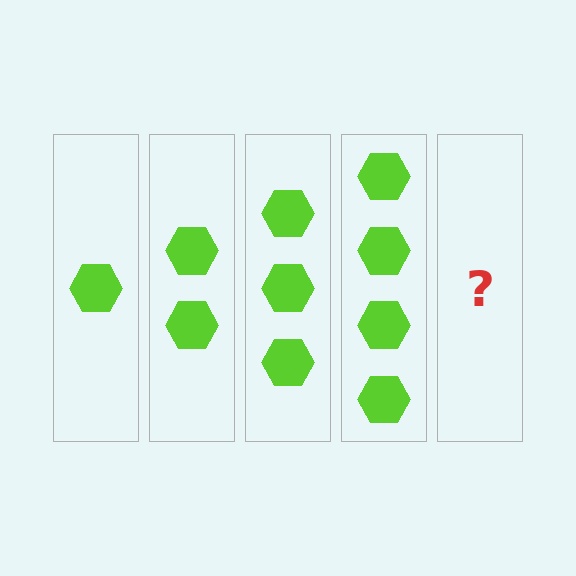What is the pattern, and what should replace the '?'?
The pattern is that each step adds one more hexagon. The '?' should be 5 hexagons.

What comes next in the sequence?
The next element should be 5 hexagons.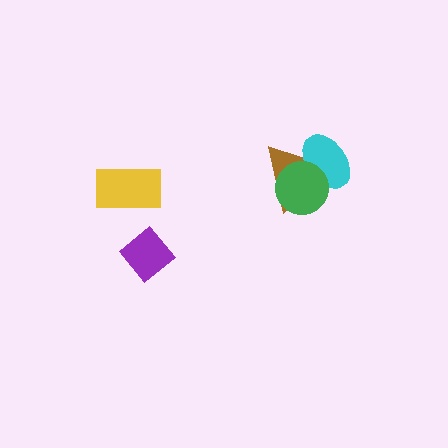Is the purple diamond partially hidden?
No, no other shape covers it.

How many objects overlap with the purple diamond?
0 objects overlap with the purple diamond.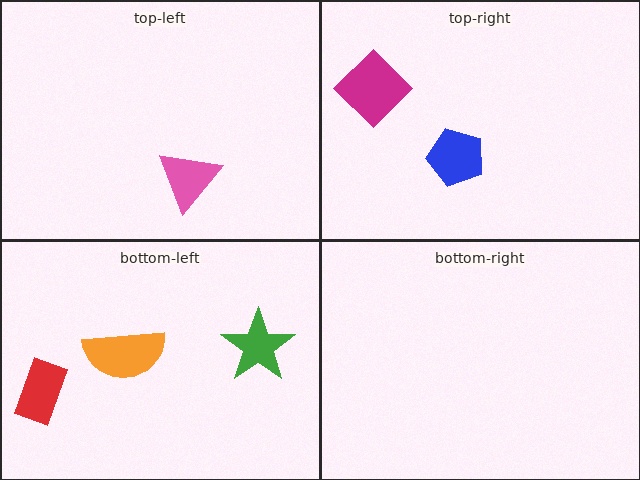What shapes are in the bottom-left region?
The red rectangle, the orange semicircle, the green star.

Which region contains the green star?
The bottom-left region.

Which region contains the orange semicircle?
The bottom-left region.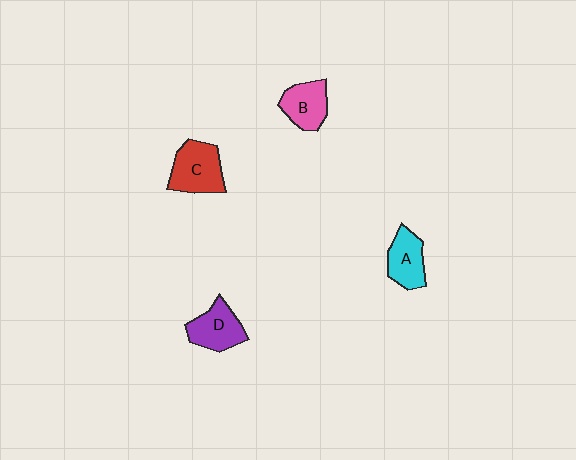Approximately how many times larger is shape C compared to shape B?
Approximately 1.3 times.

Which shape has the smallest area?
Shape B (pink).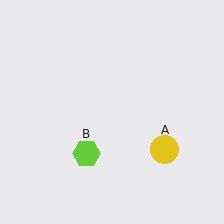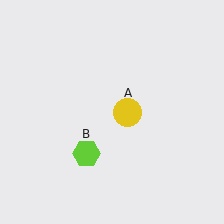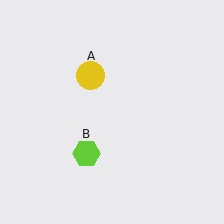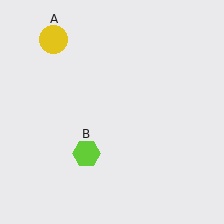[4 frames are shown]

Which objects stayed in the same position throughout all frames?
Lime hexagon (object B) remained stationary.